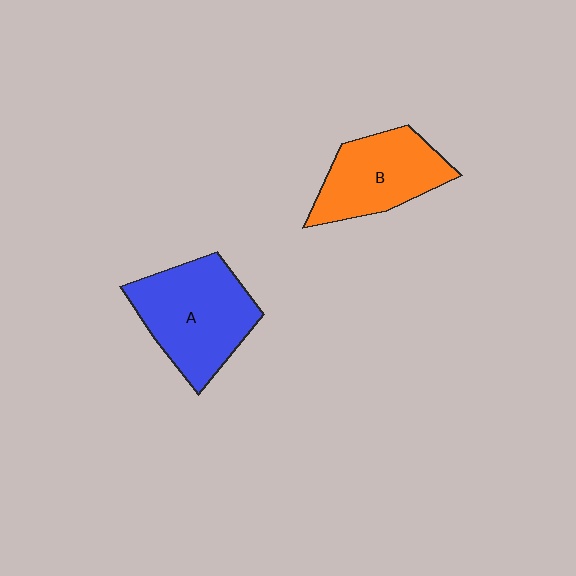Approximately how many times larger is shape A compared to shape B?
Approximately 1.2 times.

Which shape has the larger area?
Shape A (blue).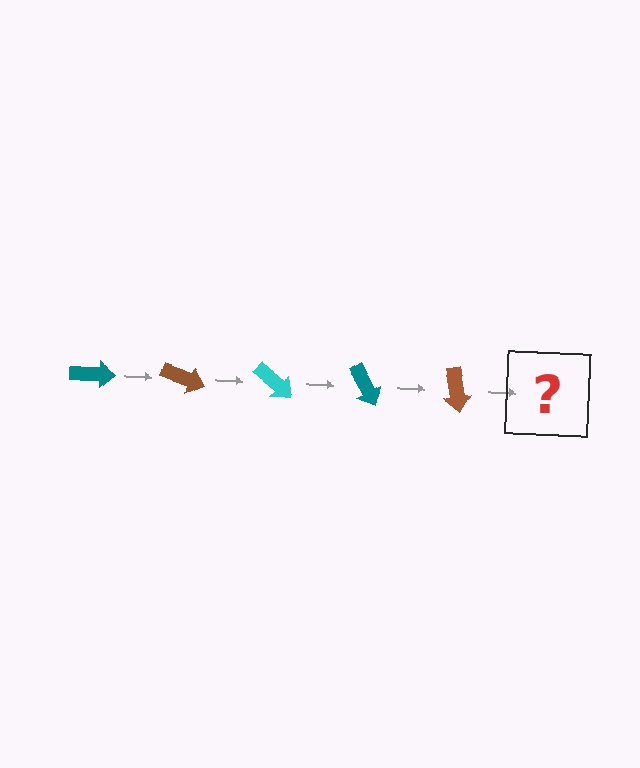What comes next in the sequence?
The next element should be a cyan arrow, rotated 100 degrees from the start.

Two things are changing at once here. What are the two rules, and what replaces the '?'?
The two rules are that it rotates 20 degrees each step and the color cycles through teal, brown, and cyan. The '?' should be a cyan arrow, rotated 100 degrees from the start.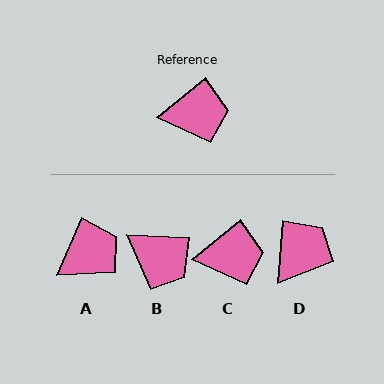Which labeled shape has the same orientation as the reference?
C.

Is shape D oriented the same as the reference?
No, it is off by about 46 degrees.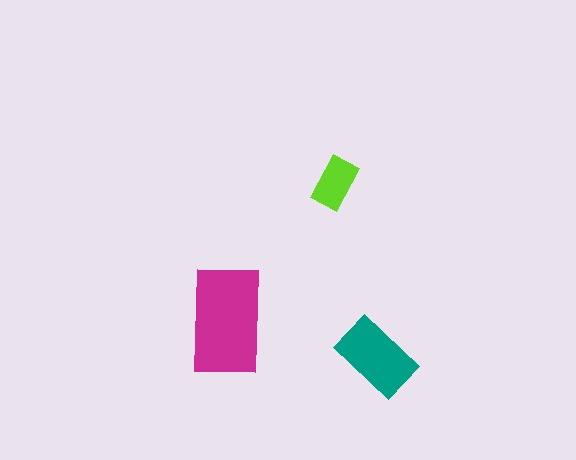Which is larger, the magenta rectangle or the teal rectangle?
The magenta one.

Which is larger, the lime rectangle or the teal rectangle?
The teal one.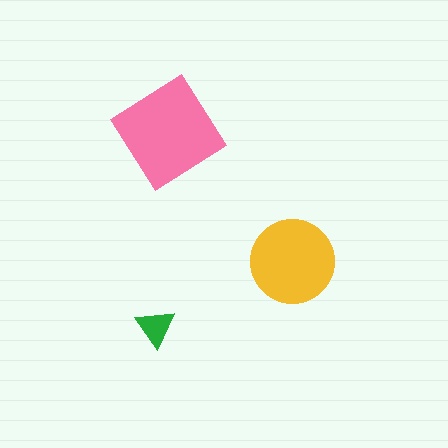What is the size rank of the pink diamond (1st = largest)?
1st.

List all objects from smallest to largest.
The green triangle, the yellow circle, the pink diamond.